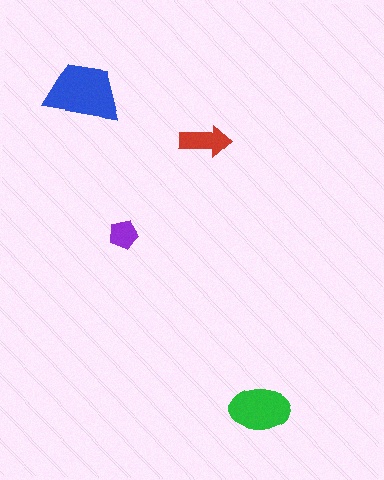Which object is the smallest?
The purple pentagon.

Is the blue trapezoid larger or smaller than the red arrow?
Larger.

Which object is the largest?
The blue trapezoid.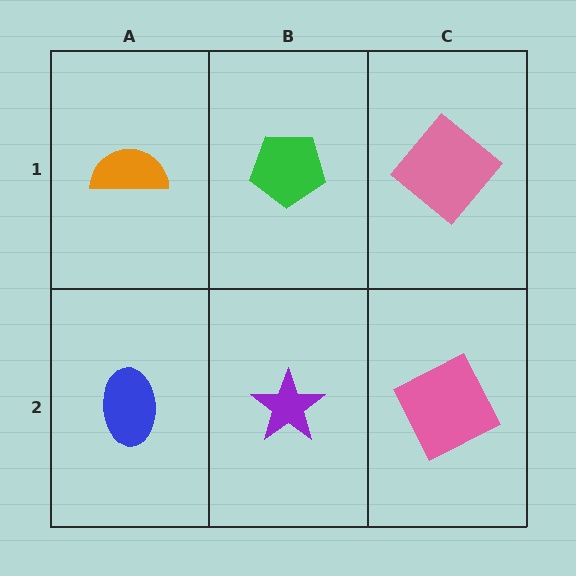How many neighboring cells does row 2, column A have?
2.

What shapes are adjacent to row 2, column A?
An orange semicircle (row 1, column A), a purple star (row 2, column B).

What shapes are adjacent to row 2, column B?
A green pentagon (row 1, column B), a blue ellipse (row 2, column A), a pink square (row 2, column C).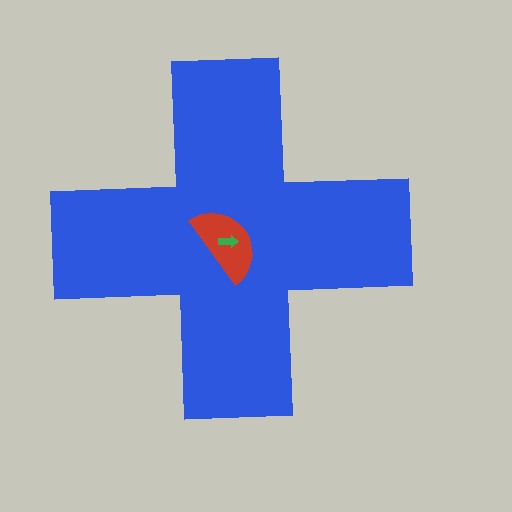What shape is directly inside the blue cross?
The red semicircle.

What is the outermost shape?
The blue cross.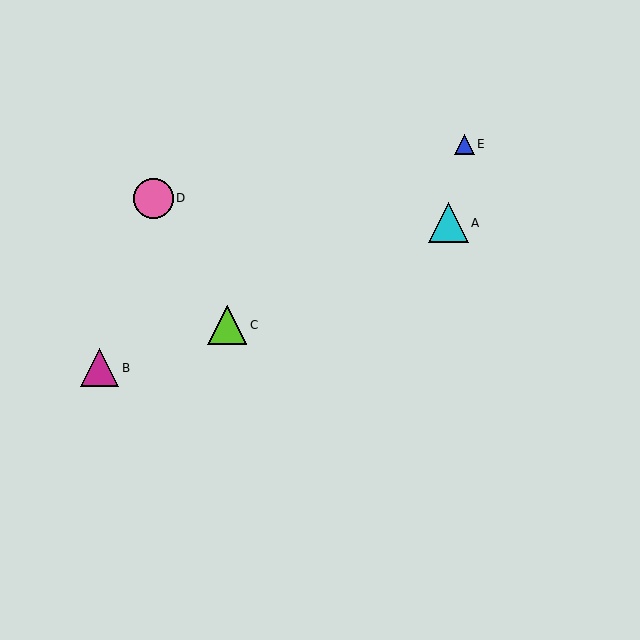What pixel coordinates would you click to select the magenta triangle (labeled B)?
Click at (100, 368) to select the magenta triangle B.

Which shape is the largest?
The cyan triangle (labeled A) is the largest.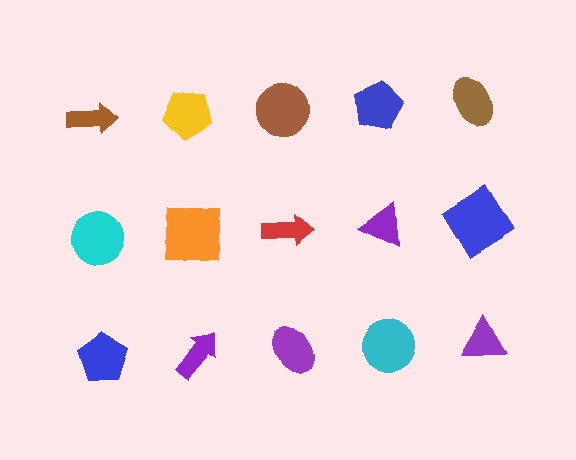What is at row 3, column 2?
A purple arrow.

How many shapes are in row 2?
5 shapes.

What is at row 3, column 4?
A cyan circle.